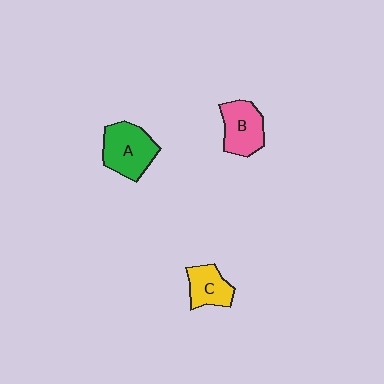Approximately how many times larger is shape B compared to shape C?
Approximately 1.3 times.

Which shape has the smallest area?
Shape C (yellow).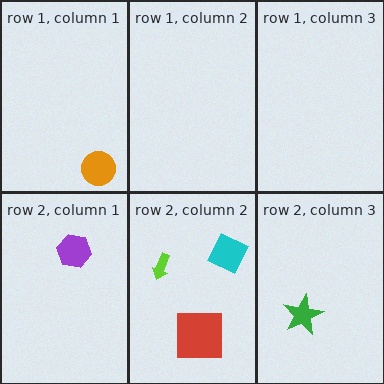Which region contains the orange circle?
The row 1, column 1 region.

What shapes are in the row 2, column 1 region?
The purple hexagon.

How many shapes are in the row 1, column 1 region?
1.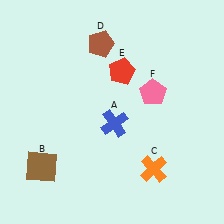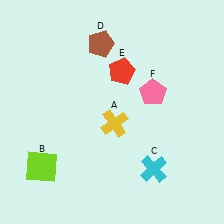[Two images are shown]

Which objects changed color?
A changed from blue to yellow. B changed from brown to lime. C changed from orange to cyan.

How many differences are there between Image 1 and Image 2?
There are 3 differences between the two images.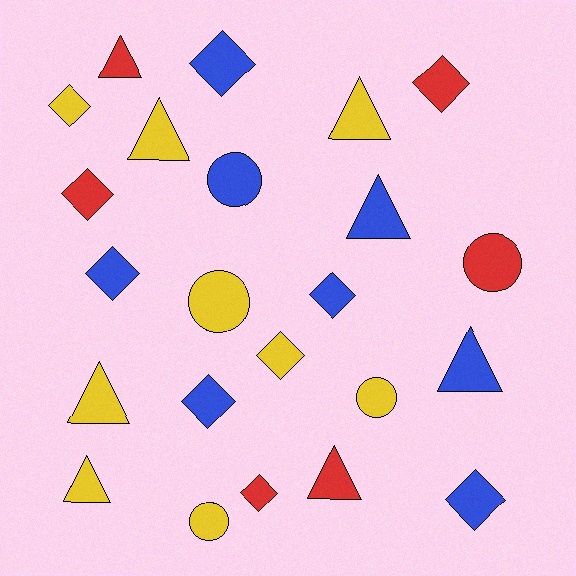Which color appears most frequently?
Yellow, with 9 objects.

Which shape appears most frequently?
Diamond, with 10 objects.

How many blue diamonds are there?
There are 5 blue diamonds.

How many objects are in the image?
There are 23 objects.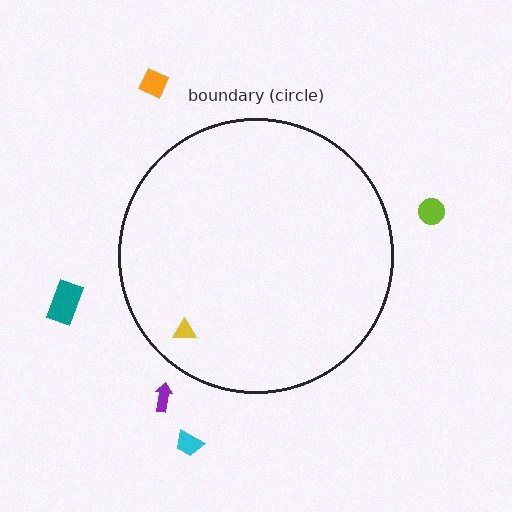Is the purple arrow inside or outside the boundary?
Outside.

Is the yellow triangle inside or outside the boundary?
Inside.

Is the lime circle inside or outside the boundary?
Outside.